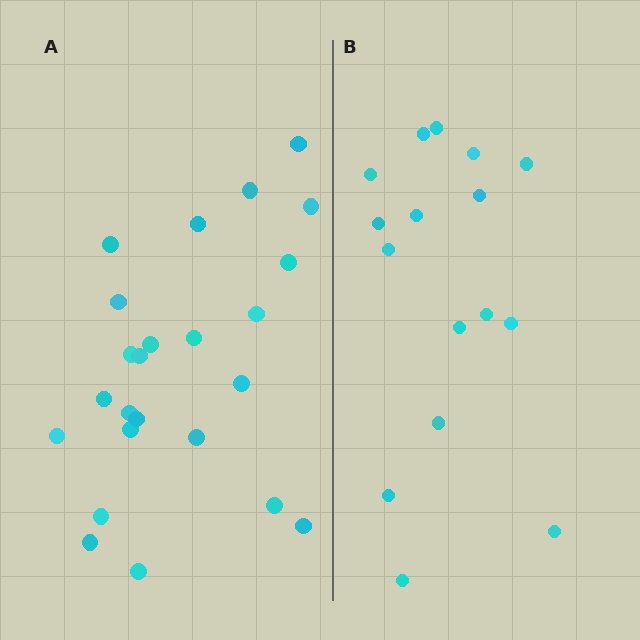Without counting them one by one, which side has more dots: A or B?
Region A (the left region) has more dots.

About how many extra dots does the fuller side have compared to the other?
Region A has roughly 8 or so more dots than region B.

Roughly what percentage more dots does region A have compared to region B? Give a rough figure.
About 50% more.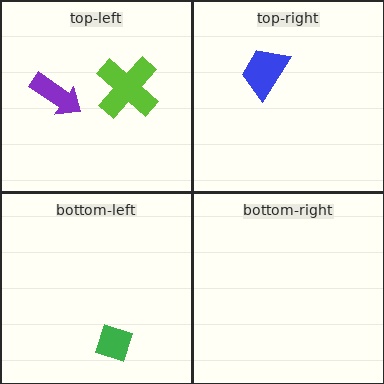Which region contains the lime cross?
The top-left region.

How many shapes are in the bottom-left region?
1.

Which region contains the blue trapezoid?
The top-right region.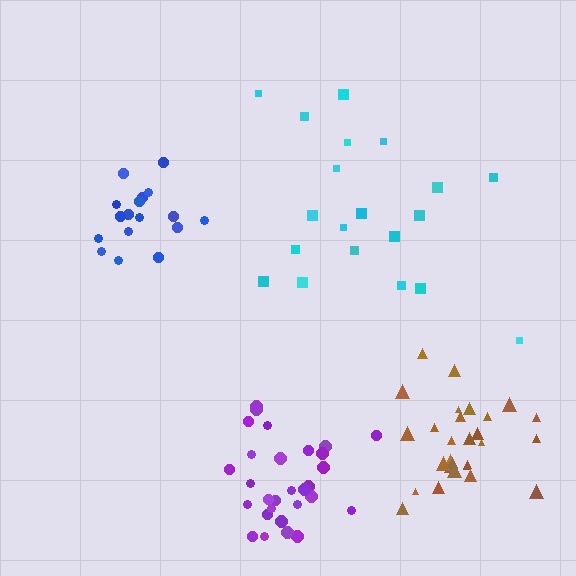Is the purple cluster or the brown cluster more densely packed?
Brown.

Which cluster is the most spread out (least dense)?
Cyan.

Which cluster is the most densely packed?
Brown.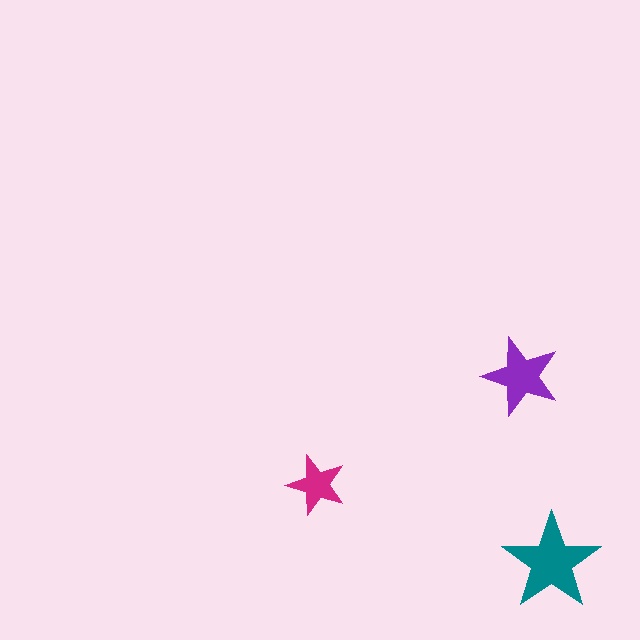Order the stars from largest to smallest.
the teal one, the purple one, the magenta one.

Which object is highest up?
The purple star is topmost.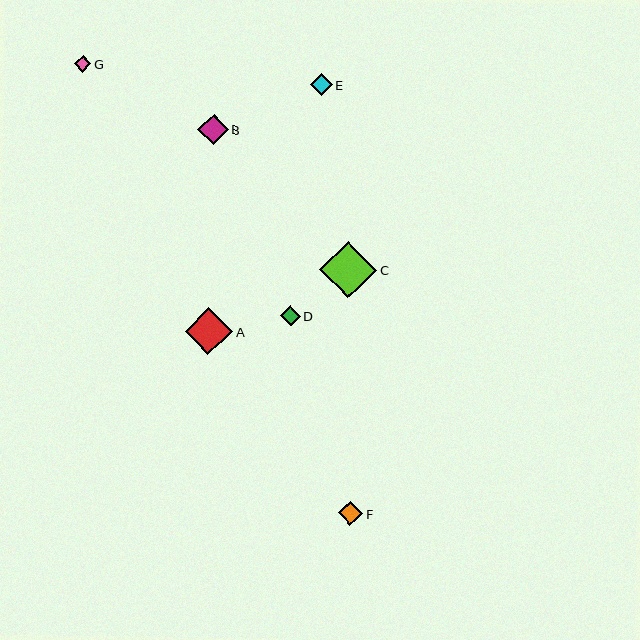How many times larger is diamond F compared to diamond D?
Diamond F is approximately 1.2 times the size of diamond D.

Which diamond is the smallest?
Diamond G is the smallest with a size of approximately 16 pixels.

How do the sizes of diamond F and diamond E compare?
Diamond F and diamond E are approximately the same size.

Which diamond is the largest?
Diamond C is the largest with a size of approximately 57 pixels.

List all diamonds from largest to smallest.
From largest to smallest: C, A, B, F, E, D, G.